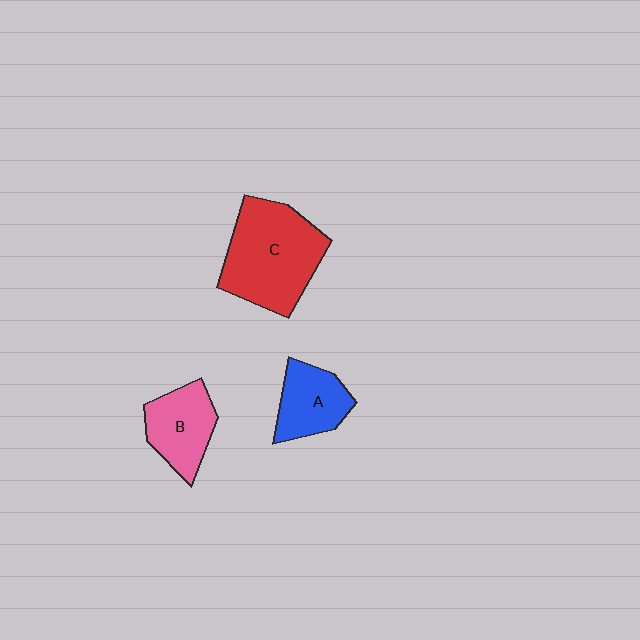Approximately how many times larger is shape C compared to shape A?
Approximately 1.9 times.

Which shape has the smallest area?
Shape A (blue).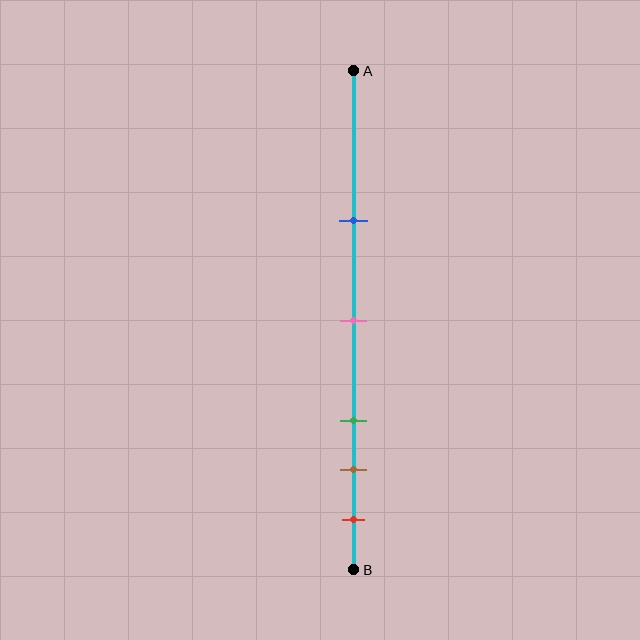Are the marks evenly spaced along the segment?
No, the marks are not evenly spaced.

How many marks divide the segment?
There are 5 marks dividing the segment.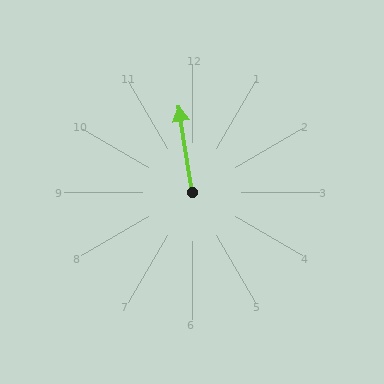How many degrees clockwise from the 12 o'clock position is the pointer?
Approximately 351 degrees.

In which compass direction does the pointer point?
North.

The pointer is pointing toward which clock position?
Roughly 12 o'clock.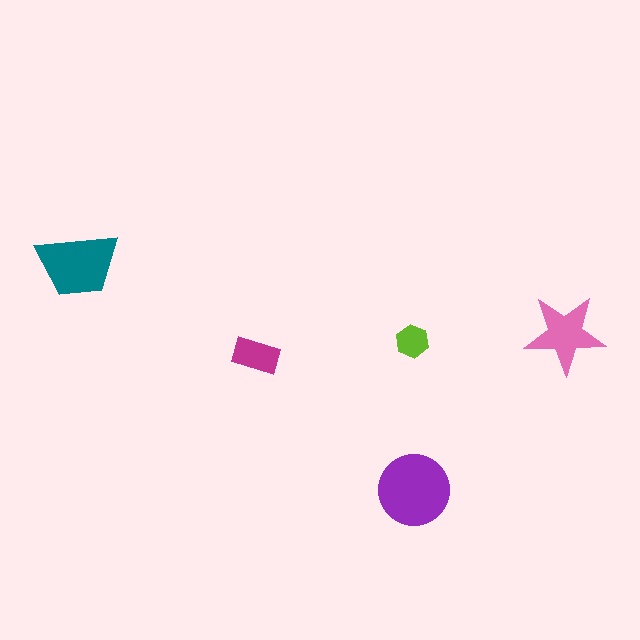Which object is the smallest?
The lime hexagon.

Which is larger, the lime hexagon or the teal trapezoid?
The teal trapezoid.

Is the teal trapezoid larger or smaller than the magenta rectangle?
Larger.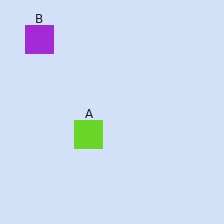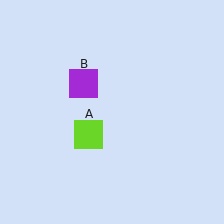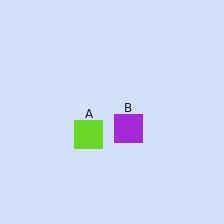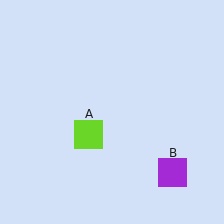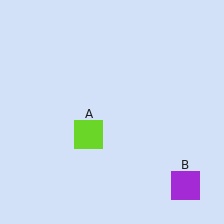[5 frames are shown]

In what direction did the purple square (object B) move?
The purple square (object B) moved down and to the right.